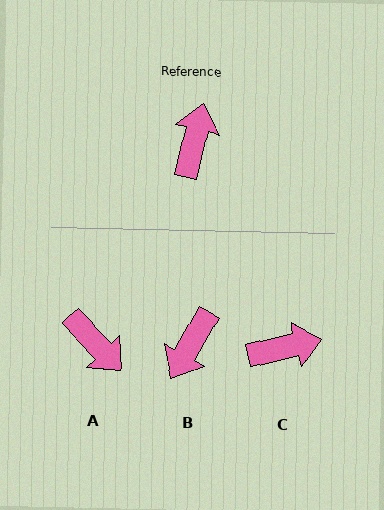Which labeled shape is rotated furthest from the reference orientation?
B, about 164 degrees away.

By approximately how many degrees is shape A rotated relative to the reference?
Approximately 123 degrees clockwise.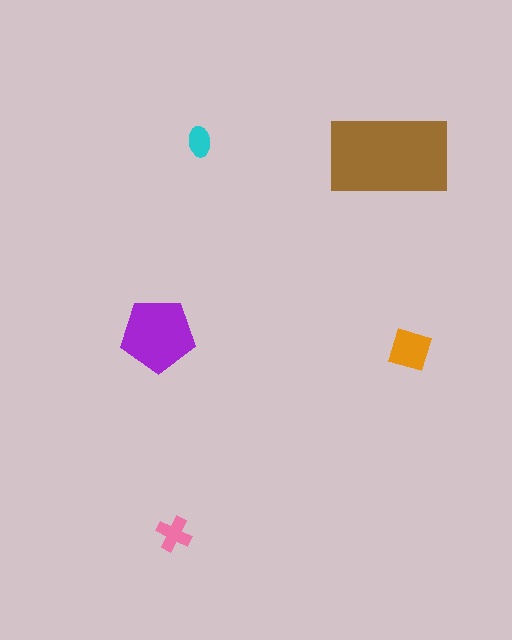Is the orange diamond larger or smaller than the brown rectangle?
Smaller.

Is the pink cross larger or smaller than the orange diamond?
Smaller.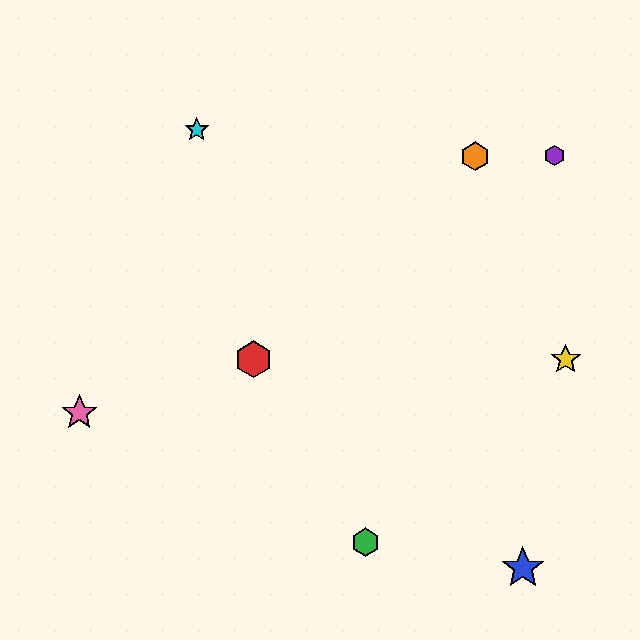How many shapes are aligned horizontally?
2 shapes (the red hexagon, the yellow star) are aligned horizontally.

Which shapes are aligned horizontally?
The red hexagon, the yellow star are aligned horizontally.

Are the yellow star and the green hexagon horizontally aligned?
No, the yellow star is at y≈359 and the green hexagon is at y≈542.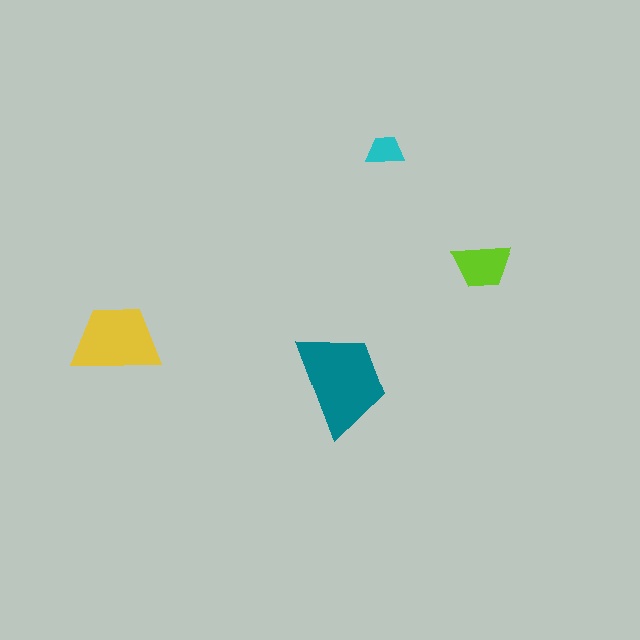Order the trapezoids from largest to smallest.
the teal one, the yellow one, the lime one, the cyan one.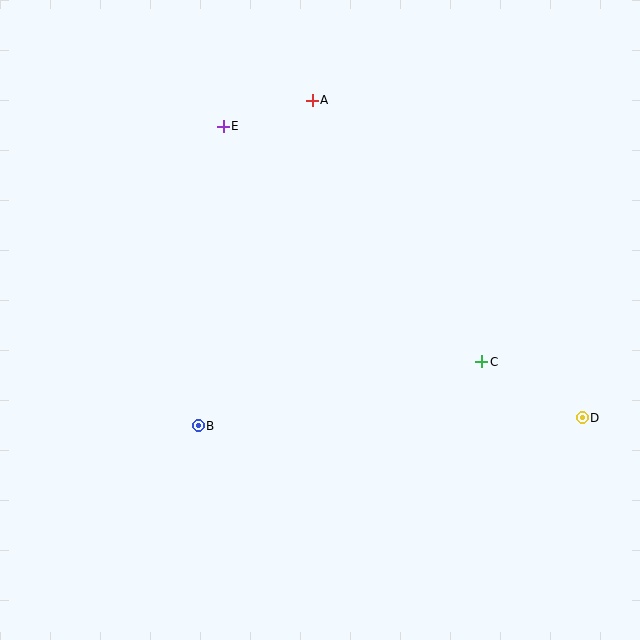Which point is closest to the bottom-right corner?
Point D is closest to the bottom-right corner.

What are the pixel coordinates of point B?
Point B is at (198, 426).